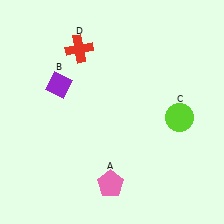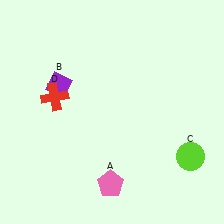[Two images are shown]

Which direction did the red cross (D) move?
The red cross (D) moved down.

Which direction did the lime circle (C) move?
The lime circle (C) moved down.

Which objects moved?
The objects that moved are: the lime circle (C), the red cross (D).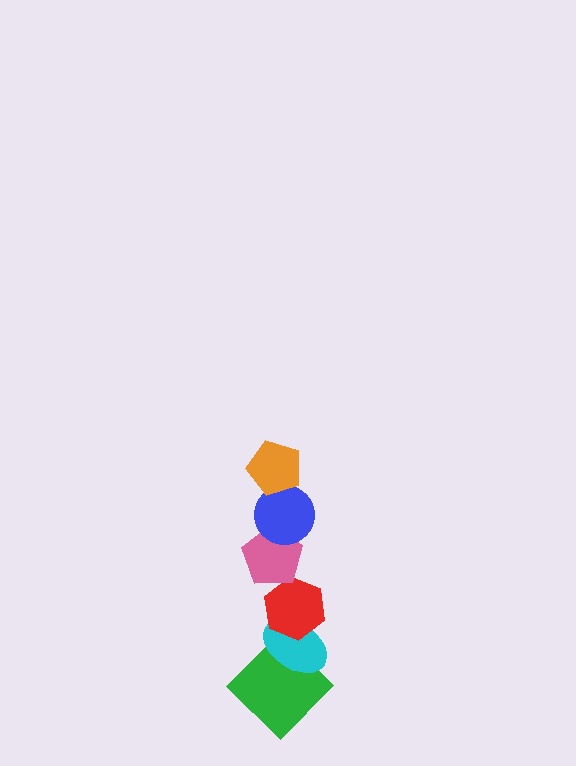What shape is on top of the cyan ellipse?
The red hexagon is on top of the cyan ellipse.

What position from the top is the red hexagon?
The red hexagon is 4th from the top.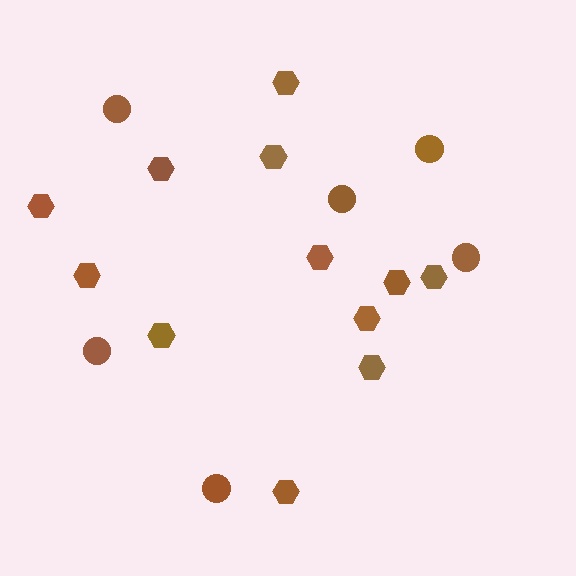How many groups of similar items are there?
There are 2 groups: one group of hexagons (12) and one group of circles (6).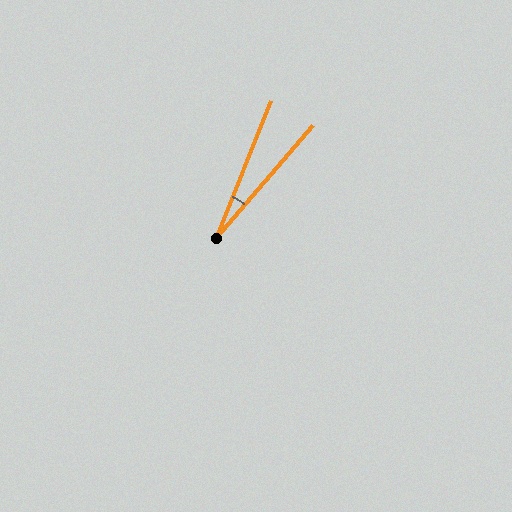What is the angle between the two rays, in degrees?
Approximately 19 degrees.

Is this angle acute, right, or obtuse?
It is acute.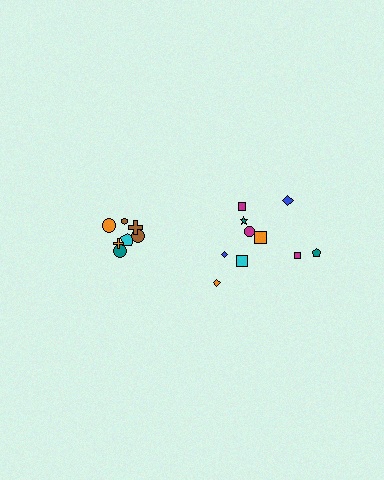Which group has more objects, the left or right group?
The right group.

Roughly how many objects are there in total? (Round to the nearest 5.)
Roughly 15 objects in total.